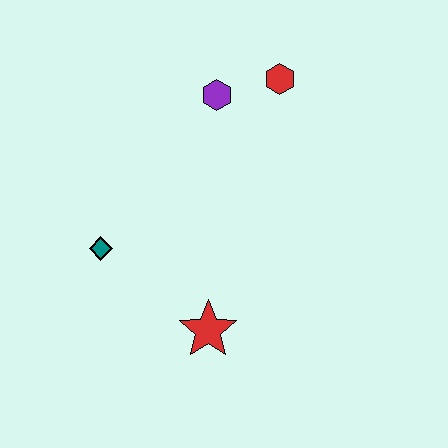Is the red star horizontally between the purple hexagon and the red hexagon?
No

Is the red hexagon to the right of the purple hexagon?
Yes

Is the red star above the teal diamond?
No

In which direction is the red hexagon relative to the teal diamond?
The red hexagon is to the right of the teal diamond.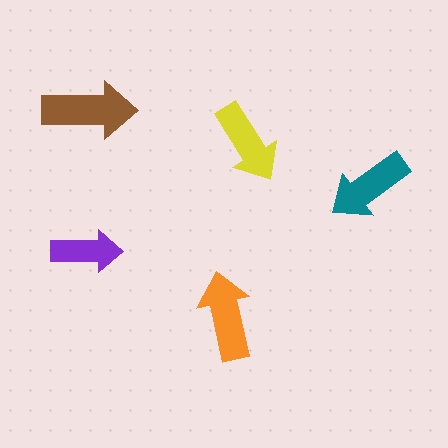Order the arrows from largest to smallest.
the brown one, the orange one, the teal one, the yellow one, the purple one.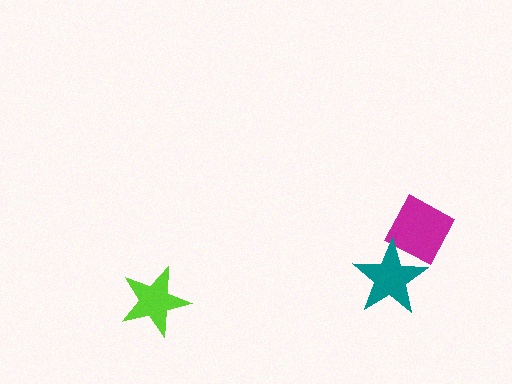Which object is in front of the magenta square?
The teal star is in front of the magenta square.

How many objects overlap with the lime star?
0 objects overlap with the lime star.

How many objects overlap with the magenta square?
1 object overlaps with the magenta square.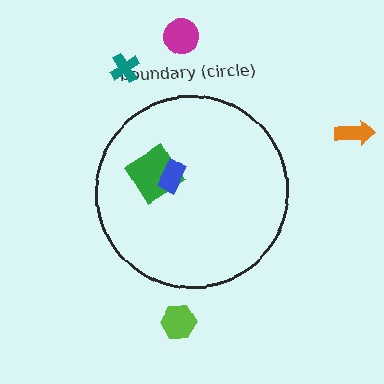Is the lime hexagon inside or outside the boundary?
Outside.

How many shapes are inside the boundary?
2 inside, 4 outside.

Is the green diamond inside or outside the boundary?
Inside.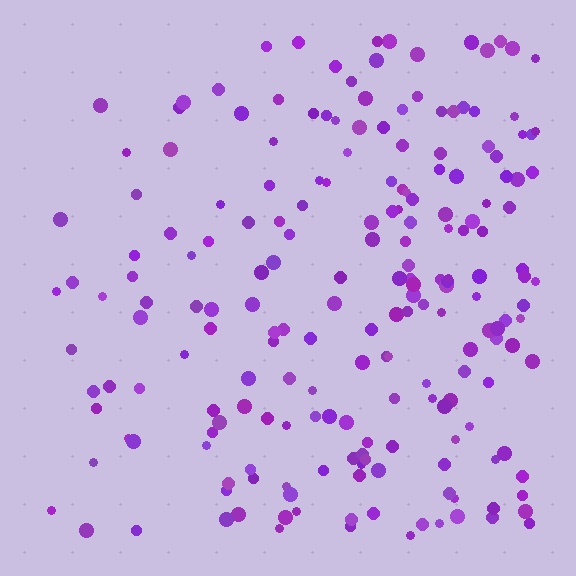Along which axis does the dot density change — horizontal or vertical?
Horizontal.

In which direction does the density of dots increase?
From left to right, with the right side densest.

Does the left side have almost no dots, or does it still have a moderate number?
Still a moderate number, just noticeably fewer than the right.